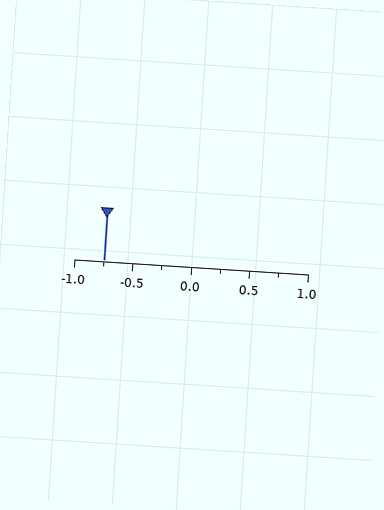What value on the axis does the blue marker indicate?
The marker indicates approximately -0.75.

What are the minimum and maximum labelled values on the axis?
The axis runs from -1.0 to 1.0.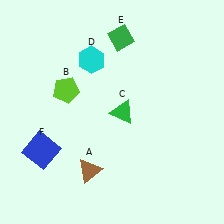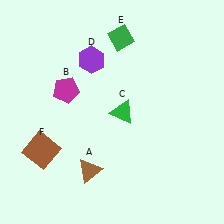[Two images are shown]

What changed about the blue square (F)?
In Image 1, F is blue. In Image 2, it changed to brown.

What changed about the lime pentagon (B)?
In Image 1, B is lime. In Image 2, it changed to magenta.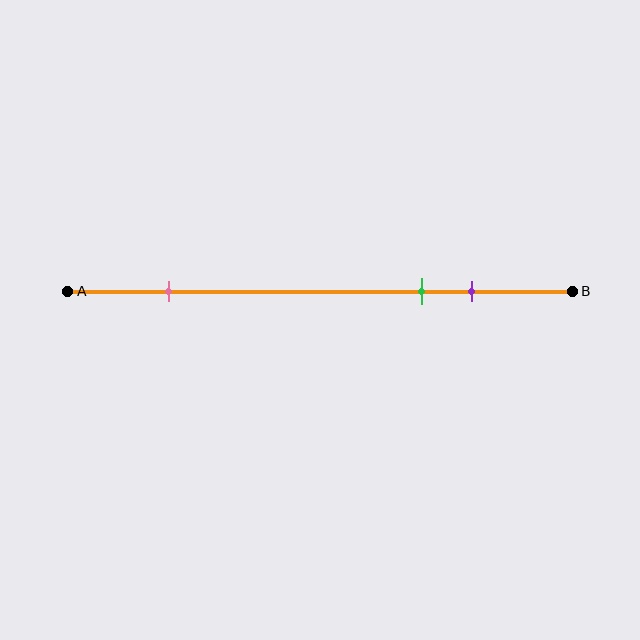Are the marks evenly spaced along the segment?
No, the marks are not evenly spaced.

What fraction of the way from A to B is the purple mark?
The purple mark is approximately 80% (0.8) of the way from A to B.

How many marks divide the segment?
There are 3 marks dividing the segment.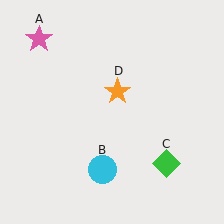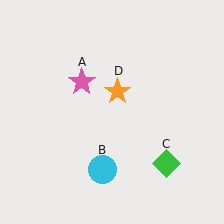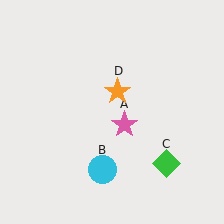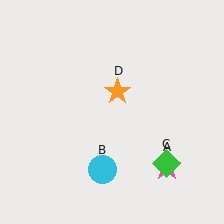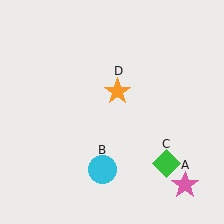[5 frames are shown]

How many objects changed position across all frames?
1 object changed position: pink star (object A).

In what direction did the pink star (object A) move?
The pink star (object A) moved down and to the right.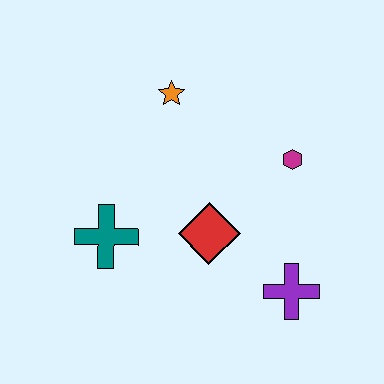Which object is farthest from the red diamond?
The orange star is farthest from the red diamond.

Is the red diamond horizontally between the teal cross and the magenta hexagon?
Yes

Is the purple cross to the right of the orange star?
Yes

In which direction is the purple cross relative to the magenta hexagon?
The purple cross is below the magenta hexagon.